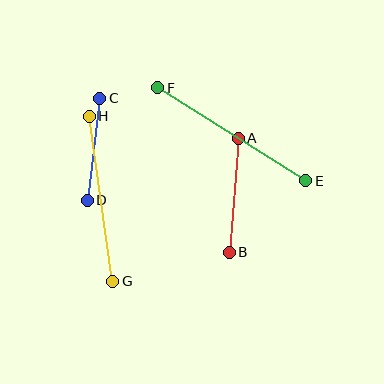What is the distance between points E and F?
The distance is approximately 175 pixels.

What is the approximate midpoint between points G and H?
The midpoint is at approximately (101, 199) pixels.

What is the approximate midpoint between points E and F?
The midpoint is at approximately (232, 134) pixels.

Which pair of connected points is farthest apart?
Points E and F are farthest apart.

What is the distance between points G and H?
The distance is approximately 167 pixels.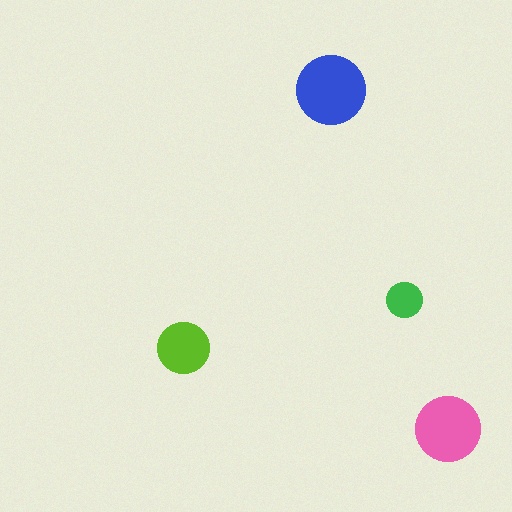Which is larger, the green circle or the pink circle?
The pink one.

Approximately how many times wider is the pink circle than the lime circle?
About 1.5 times wider.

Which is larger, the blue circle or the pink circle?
The blue one.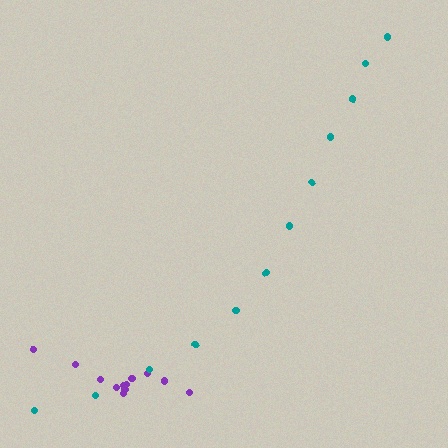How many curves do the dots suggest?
There are 2 distinct paths.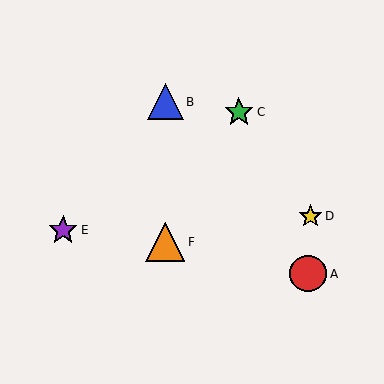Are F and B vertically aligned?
Yes, both are at x≈165.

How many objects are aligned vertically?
2 objects (B, F) are aligned vertically.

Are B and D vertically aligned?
No, B is at x≈165 and D is at x≈310.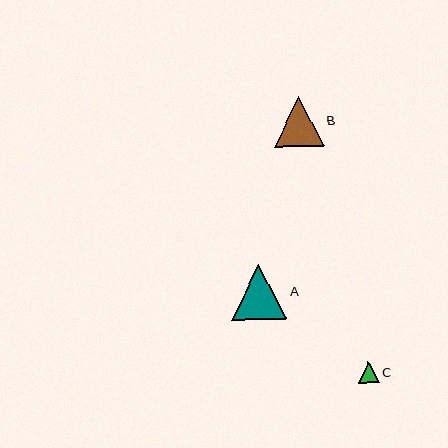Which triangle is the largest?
Triangle A is the largest with a size of approximately 55 pixels.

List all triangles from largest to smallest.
From largest to smallest: A, B, C.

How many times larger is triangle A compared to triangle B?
Triangle A is approximately 1.1 times the size of triangle B.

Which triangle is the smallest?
Triangle C is the smallest with a size of approximately 21 pixels.